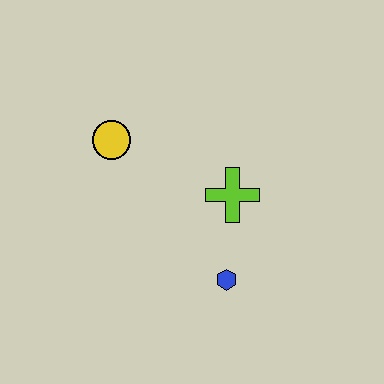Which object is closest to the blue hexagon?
The lime cross is closest to the blue hexagon.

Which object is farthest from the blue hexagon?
The yellow circle is farthest from the blue hexagon.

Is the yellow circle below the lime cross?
No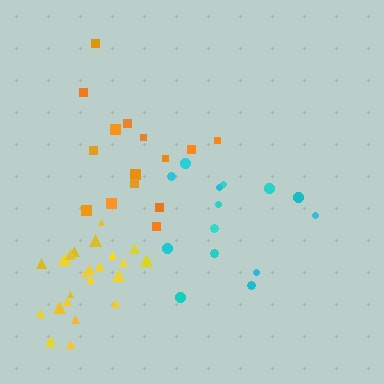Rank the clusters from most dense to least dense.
yellow, orange, cyan.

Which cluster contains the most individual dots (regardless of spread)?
Yellow (23).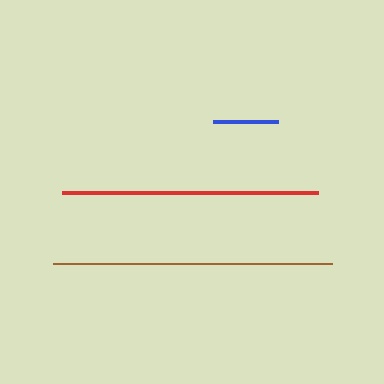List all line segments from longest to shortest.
From longest to shortest: brown, red, blue.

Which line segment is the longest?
The brown line is the longest at approximately 279 pixels.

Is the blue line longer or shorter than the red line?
The red line is longer than the blue line.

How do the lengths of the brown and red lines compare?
The brown and red lines are approximately the same length.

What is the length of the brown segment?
The brown segment is approximately 279 pixels long.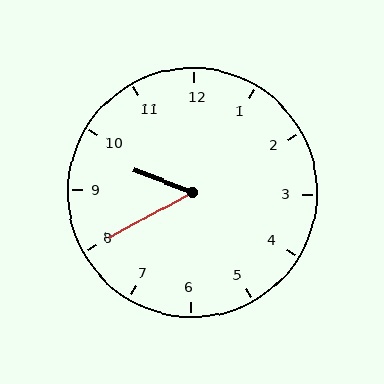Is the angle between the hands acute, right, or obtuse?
It is acute.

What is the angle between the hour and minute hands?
Approximately 50 degrees.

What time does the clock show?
9:40.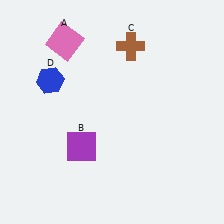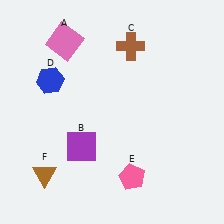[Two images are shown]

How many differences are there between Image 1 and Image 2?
There are 2 differences between the two images.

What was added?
A pink pentagon (E), a brown triangle (F) were added in Image 2.